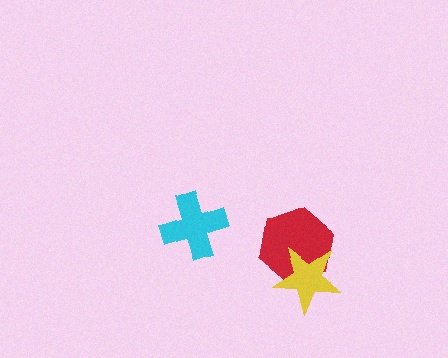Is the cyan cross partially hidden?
No, no other shape covers it.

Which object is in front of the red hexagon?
The yellow star is in front of the red hexagon.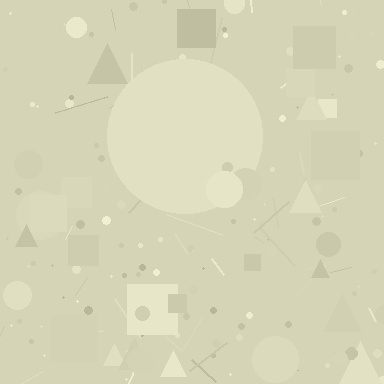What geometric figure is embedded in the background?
A circle is embedded in the background.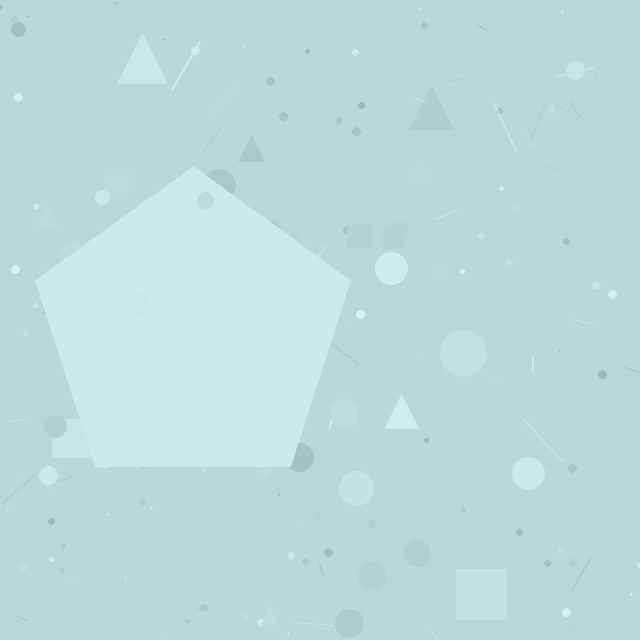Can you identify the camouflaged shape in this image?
The camouflaged shape is a pentagon.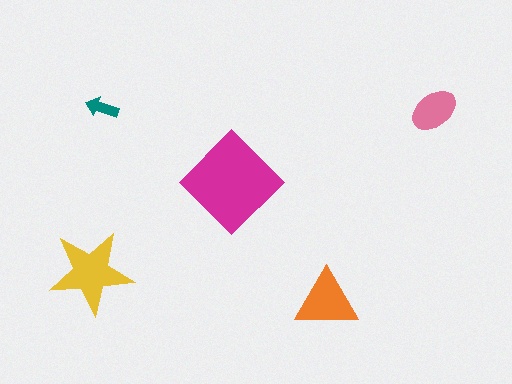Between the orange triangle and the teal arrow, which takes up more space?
The orange triangle.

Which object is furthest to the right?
The pink ellipse is rightmost.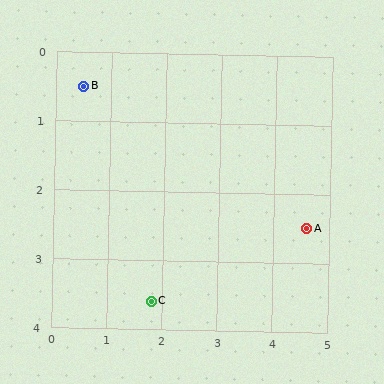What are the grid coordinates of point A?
Point A is at approximately (4.6, 2.5).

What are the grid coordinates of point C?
Point C is at approximately (1.8, 3.6).